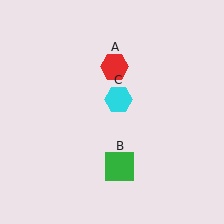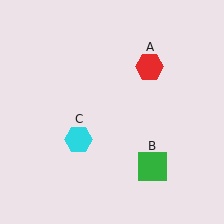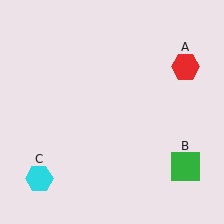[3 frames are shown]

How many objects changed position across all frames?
3 objects changed position: red hexagon (object A), green square (object B), cyan hexagon (object C).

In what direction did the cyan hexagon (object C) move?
The cyan hexagon (object C) moved down and to the left.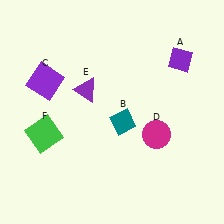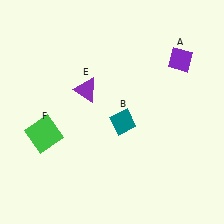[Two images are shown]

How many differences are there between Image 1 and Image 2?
There are 2 differences between the two images.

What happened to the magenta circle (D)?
The magenta circle (D) was removed in Image 2. It was in the bottom-right area of Image 1.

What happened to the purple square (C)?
The purple square (C) was removed in Image 2. It was in the top-left area of Image 1.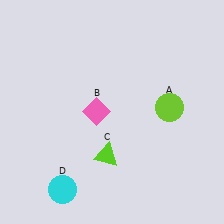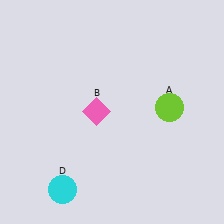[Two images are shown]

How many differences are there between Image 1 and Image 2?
There is 1 difference between the two images.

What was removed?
The lime triangle (C) was removed in Image 2.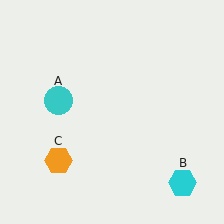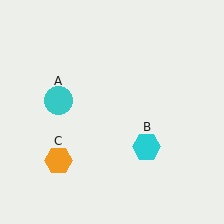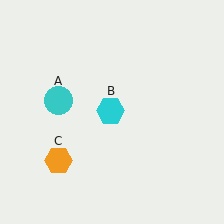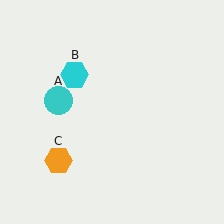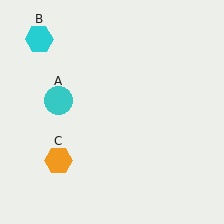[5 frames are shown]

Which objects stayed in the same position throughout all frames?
Cyan circle (object A) and orange hexagon (object C) remained stationary.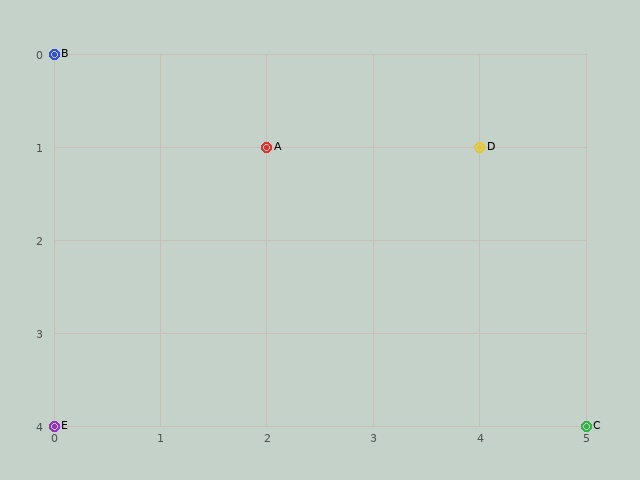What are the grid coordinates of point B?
Point B is at grid coordinates (0, 0).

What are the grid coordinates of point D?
Point D is at grid coordinates (4, 1).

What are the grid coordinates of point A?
Point A is at grid coordinates (2, 1).